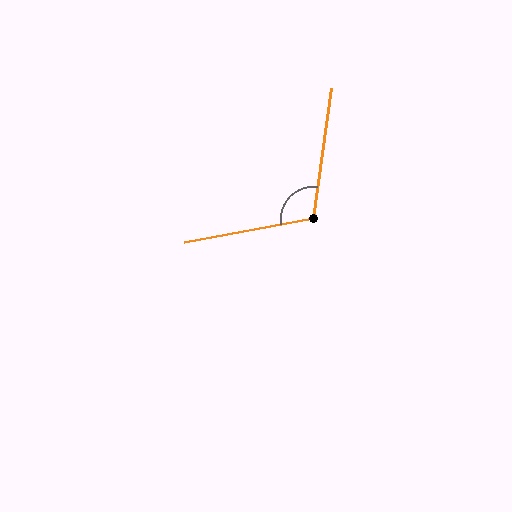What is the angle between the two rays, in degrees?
Approximately 108 degrees.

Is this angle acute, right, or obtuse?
It is obtuse.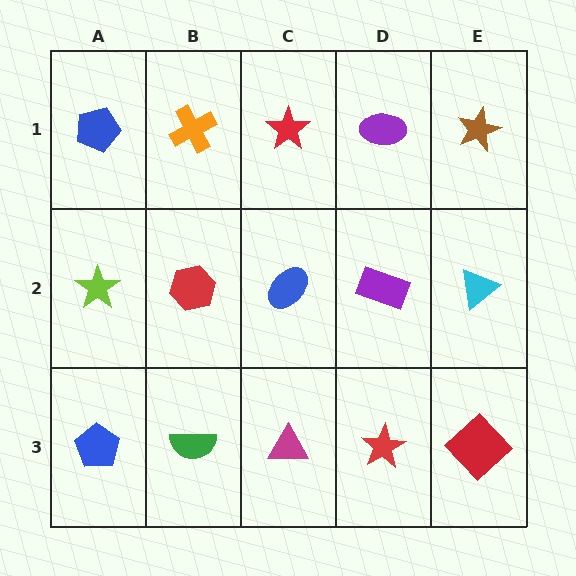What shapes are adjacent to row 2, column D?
A purple ellipse (row 1, column D), a red star (row 3, column D), a blue ellipse (row 2, column C), a cyan triangle (row 2, column E).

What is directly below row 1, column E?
A cyan triangle.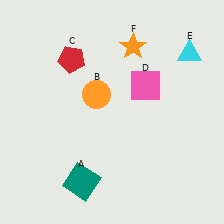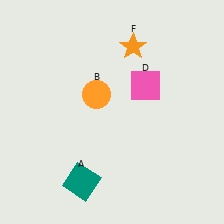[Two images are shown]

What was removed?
The cyan triangle (E), the red pentagon (C) were removed in Image 2.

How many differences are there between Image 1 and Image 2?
There are 2 differences between the two images.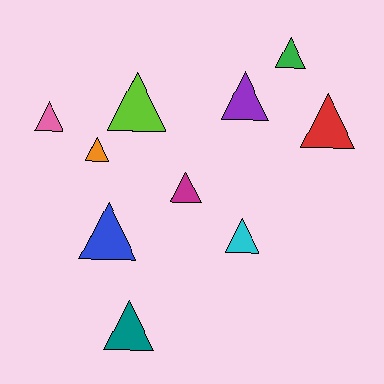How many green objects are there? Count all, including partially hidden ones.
There is 1 green object.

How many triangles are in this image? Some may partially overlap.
There are 10 triangles.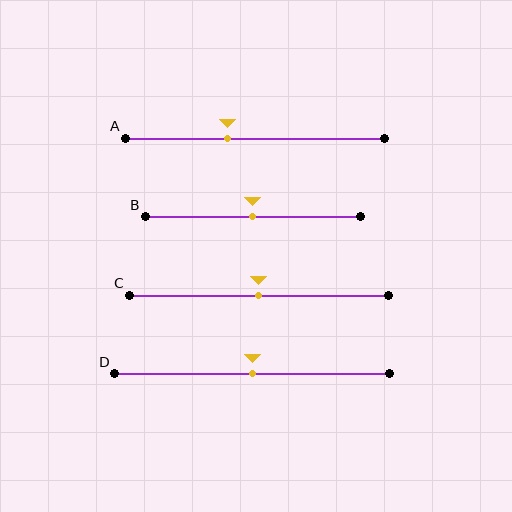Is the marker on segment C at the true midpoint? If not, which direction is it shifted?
Yes, the marker on segment C is at the true midpoint.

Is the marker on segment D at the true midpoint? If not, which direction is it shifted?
Yes, the marker on segment D is at the true midpoint.